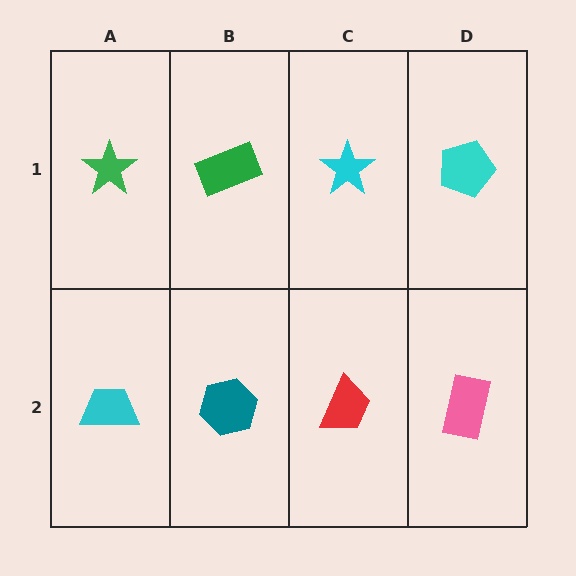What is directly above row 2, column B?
A green rectangle.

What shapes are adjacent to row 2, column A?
A green star (row 1, column A), a teal hexagon (row 2, column B).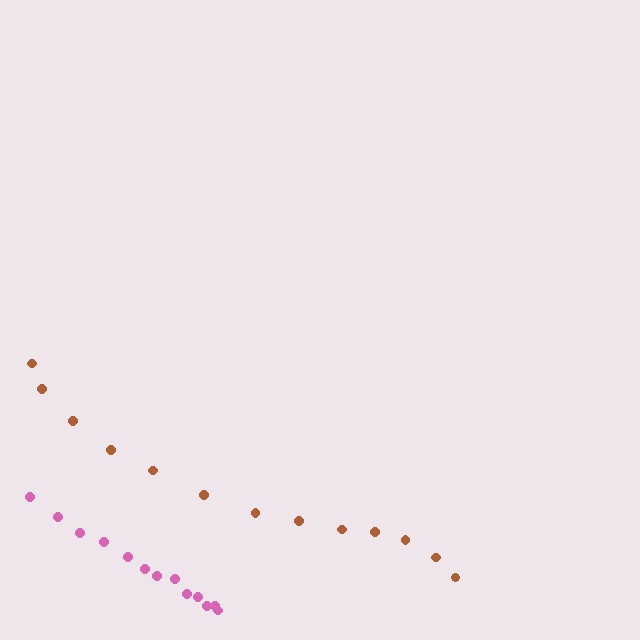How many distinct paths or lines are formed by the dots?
There are 2 distinct paths.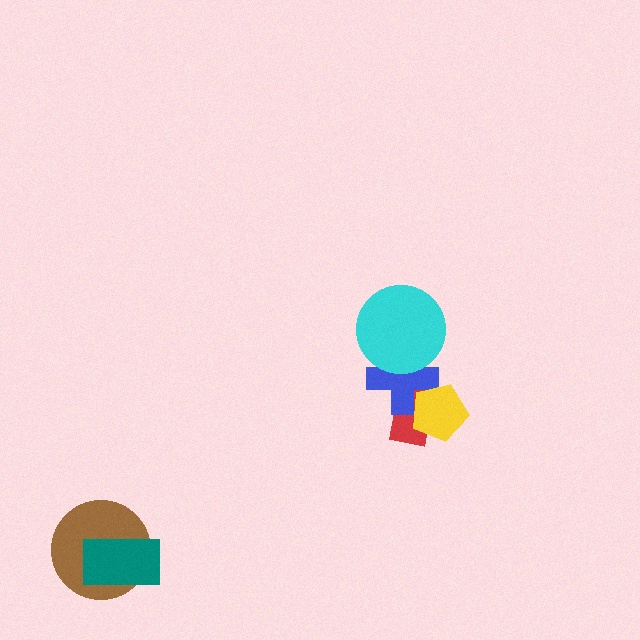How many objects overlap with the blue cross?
3 objects overlap with the blue cross.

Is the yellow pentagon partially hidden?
No, no other shape covers it.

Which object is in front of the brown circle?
The teal rectangle is in front of the brown circle.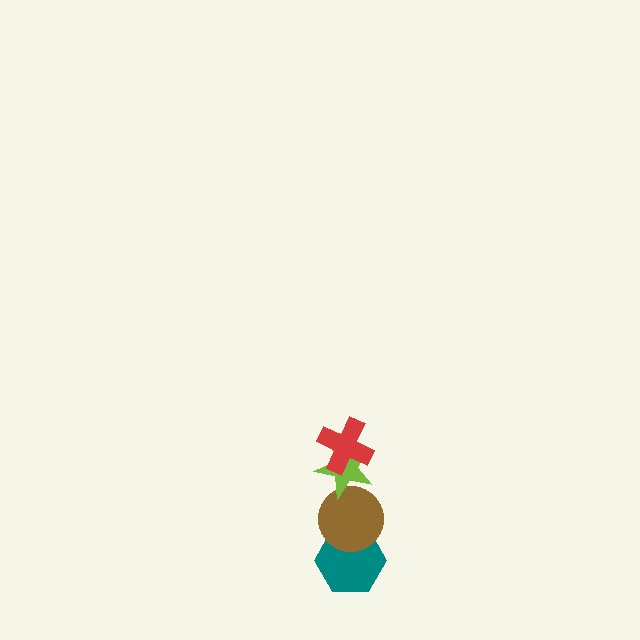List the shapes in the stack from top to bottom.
From top to bottom: the red cross, the lime star, the brown circle, the teal hexagon.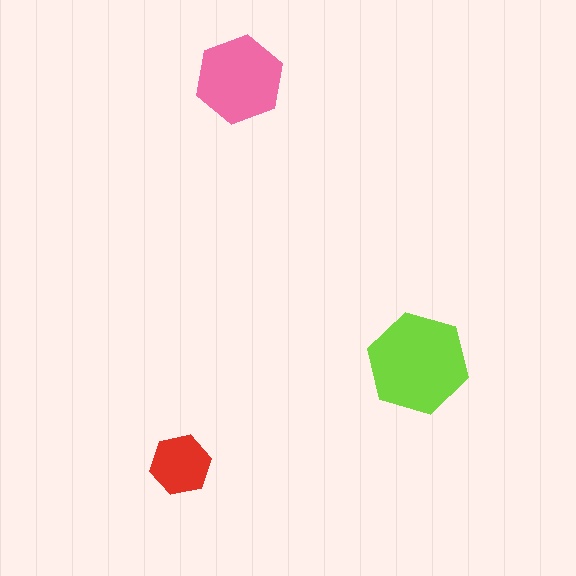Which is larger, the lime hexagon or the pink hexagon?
The lime one.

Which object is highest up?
The pink hexagon is topmost.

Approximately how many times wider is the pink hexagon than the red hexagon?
About 1.5 times wider.